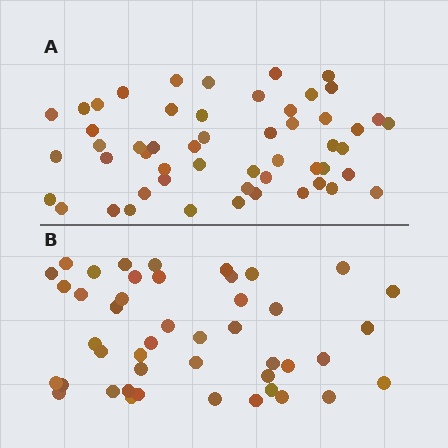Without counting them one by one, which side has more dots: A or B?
Region A (the top region) has more dots.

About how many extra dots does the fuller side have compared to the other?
Region A has roughly 8 or so more dots than region B.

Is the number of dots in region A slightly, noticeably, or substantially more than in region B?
Region A has only slightly more — the two regions are fairly close. The ratio is roughly 1.2 to 1.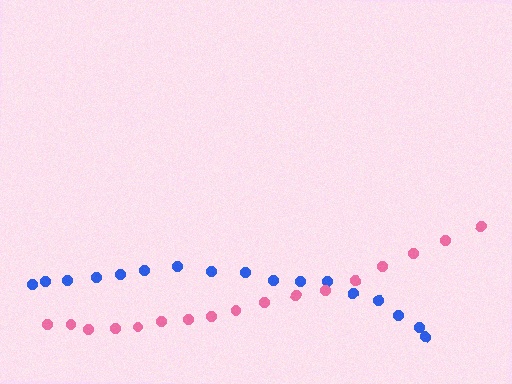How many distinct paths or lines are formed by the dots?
There are 2 distinct paths.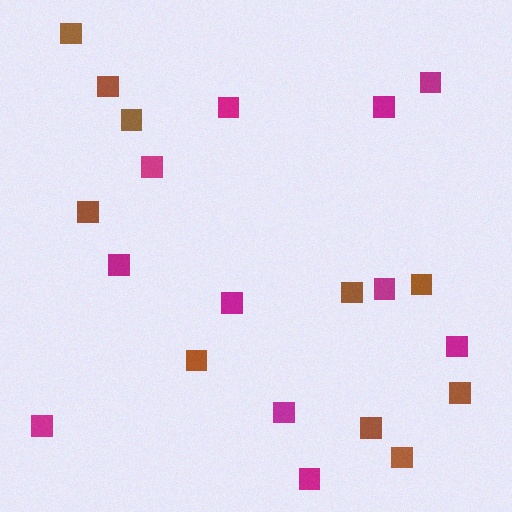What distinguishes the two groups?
There are 2 groups: one group of magenta squares (11) and one group of brown squares (10).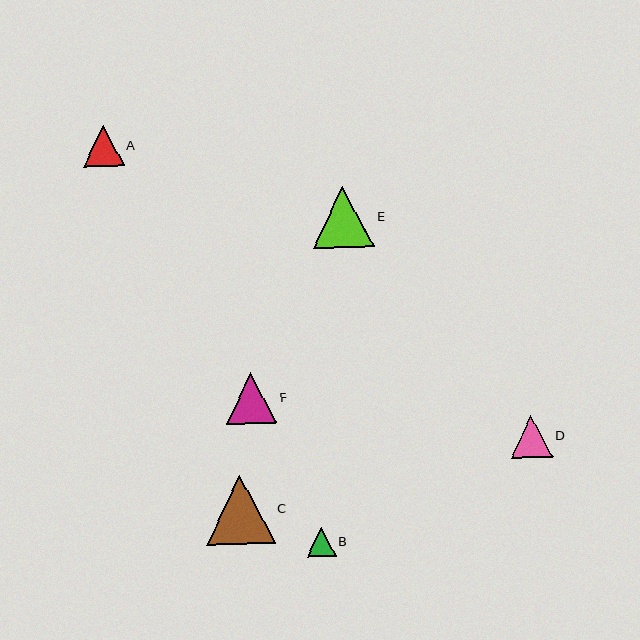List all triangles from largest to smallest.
From largest to smallest: C, E, F, D, A, B.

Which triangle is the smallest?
Triangle B is the smallest with a size of approximately 29 pixels.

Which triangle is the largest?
Triangle C is the largest with a size of approximately 69 pixels.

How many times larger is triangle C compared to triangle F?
Triangle C is approximately 1.3 times the size of triangle F.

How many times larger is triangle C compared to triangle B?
Triangle C is approximately 2.4 times the size of triangle B.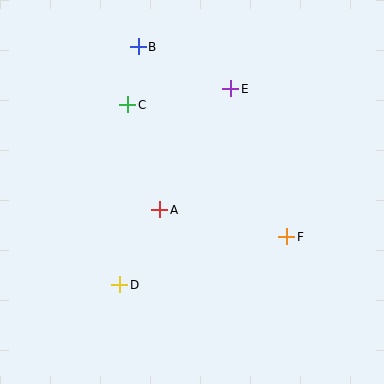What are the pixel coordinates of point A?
Point A is at (160, 210).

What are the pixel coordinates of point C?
Point C is at (128, 105).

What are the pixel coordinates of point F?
Point F is at (287, 237).